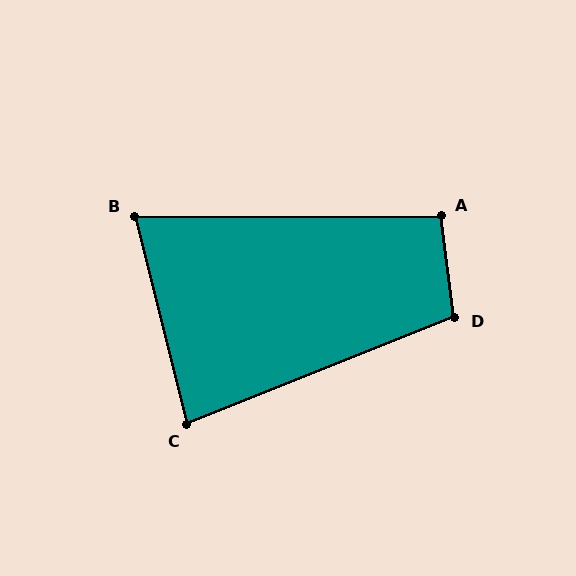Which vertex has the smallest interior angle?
B, at approximately 76 degrees.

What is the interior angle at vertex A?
Approximately 97 degrees (obtuse).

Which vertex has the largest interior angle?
D, at approximately 104 degrees.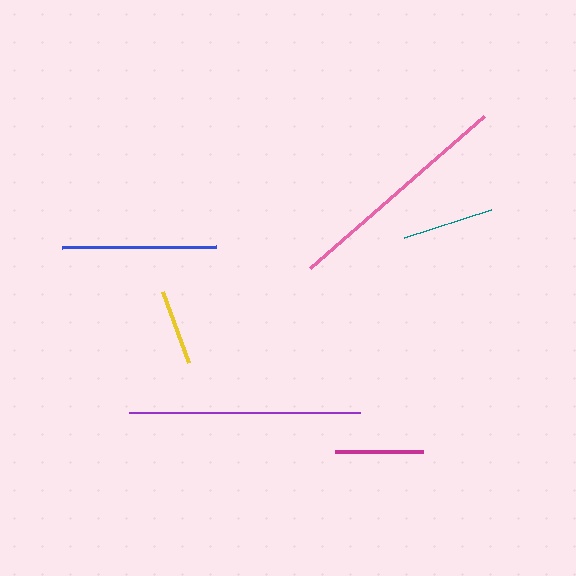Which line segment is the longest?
The purple line is the longest at approximately 231 pixels.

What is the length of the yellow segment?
The yellow segment is approximately 76 pixels long.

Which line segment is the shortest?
The yellow line is the shortest at approximately 76 pixels.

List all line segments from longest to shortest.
From longest to shortest: purple, pink, blue, teal, magenta, yellow.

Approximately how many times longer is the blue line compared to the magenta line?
The blue line is approximately 1.8 times the length of the magenta line.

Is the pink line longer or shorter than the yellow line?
The pink line is longer than the yellow line.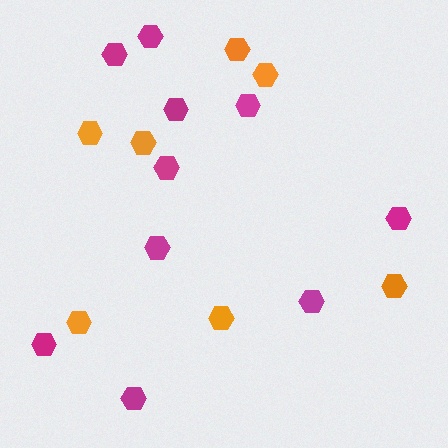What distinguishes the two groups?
There are 2 groups: one group of orange hexagons (7) and one group of magenta hexagons (10).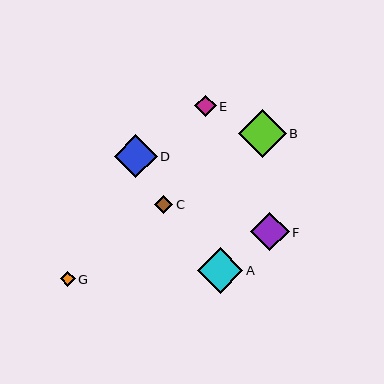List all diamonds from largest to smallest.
From largest to smallest: B, A, D, F, E, C, G.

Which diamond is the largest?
Diamond B is the largest with a size of approximately 48 pixels.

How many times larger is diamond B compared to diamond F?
Diamond B is approximately 1.2 times the size of diamond F.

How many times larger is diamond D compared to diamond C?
Diamond D is approximately 2.4 times the size of diamond C.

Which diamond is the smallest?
Diamond G is the smallest with a size of approximately 15 pixels.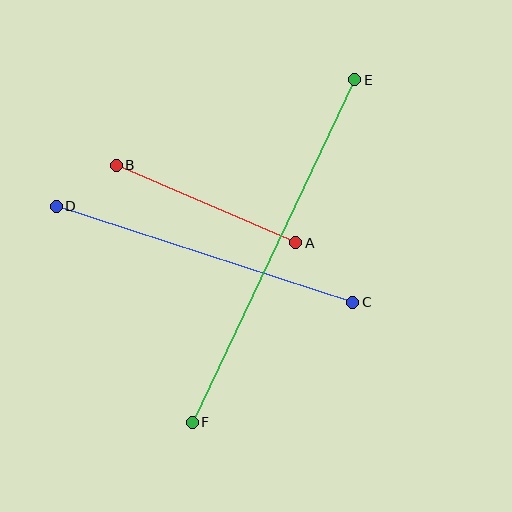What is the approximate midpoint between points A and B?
The midpoint is at approximately (206, 204) pixels.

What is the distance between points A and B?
The distance is approximately 195 pixels.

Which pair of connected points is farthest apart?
Points E and F are farthest apart.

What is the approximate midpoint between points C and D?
The midpoint is at approximately (204, 254) pixels.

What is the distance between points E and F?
The distance is approximately 379 pixels.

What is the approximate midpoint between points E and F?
The midpoint is at approximately (273, 251) pixels.